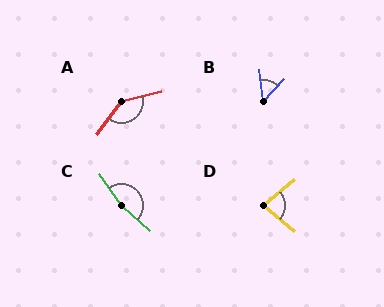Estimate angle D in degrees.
Approximately 78 degrees.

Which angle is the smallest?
B, at approximately 48 degrees.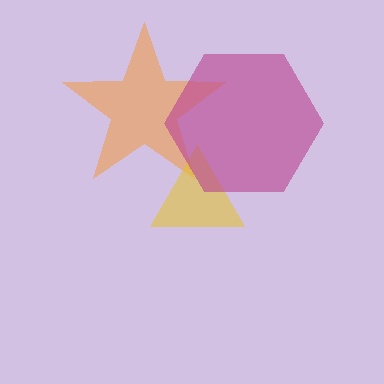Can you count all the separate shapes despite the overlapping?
Yes, there are 3 separate shapes.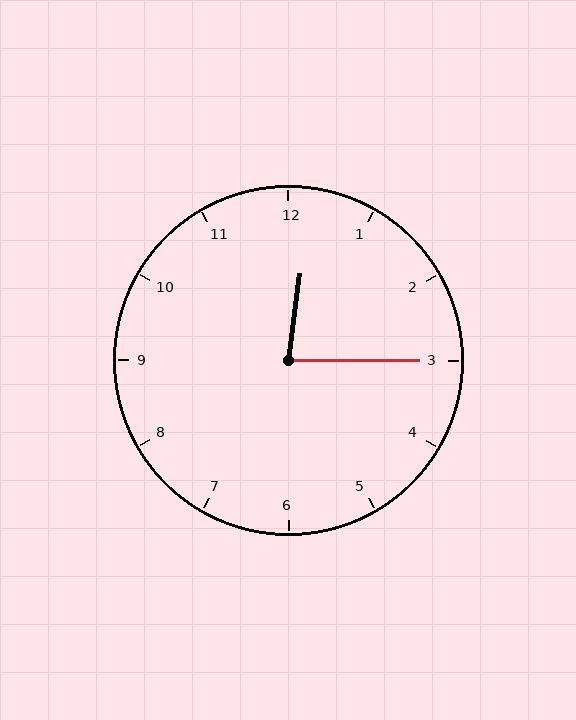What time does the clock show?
12:15.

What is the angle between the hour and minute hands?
Approximately 82 degrees.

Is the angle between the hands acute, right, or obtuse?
It is acute.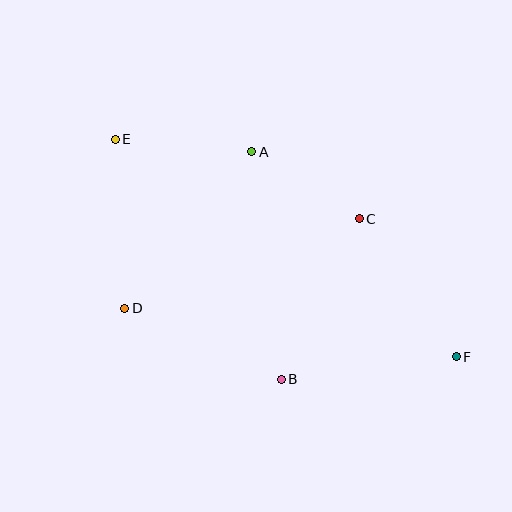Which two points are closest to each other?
Points A and C are closest to each other.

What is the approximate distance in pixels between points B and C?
The distance between B and C is approximately 178 pixels.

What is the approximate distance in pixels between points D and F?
The distance between D and F is approximately 335 pixels.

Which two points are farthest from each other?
Points E and F are farthest from each other.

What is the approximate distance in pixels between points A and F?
The distance between A and F is approximately 290 pixels.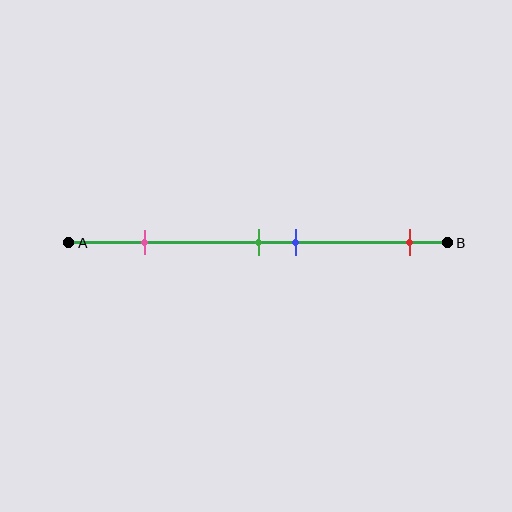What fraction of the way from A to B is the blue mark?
The blue mark is approximately 60% (0.6) of the way from A to B.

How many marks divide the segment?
There are 4 marks dividing the segment.